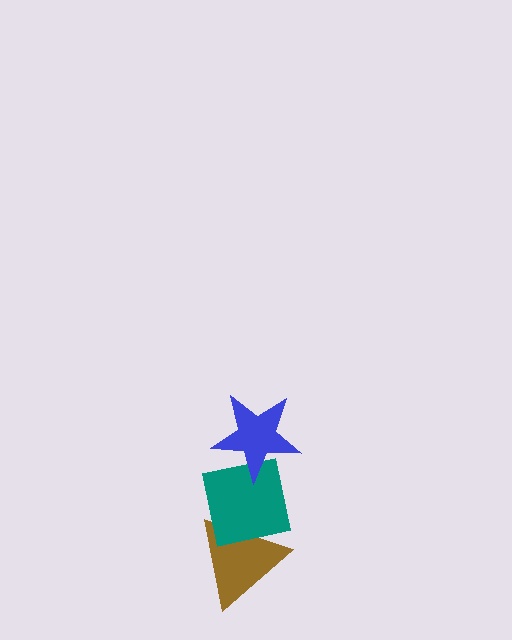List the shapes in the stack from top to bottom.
From top to bottom: the blue star, the teal square, the brown triangle.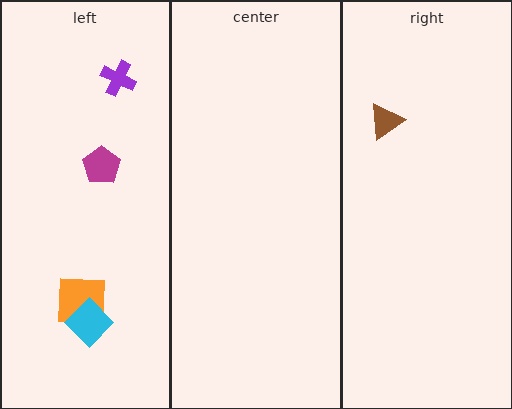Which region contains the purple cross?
The left region.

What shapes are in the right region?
The brown triangle.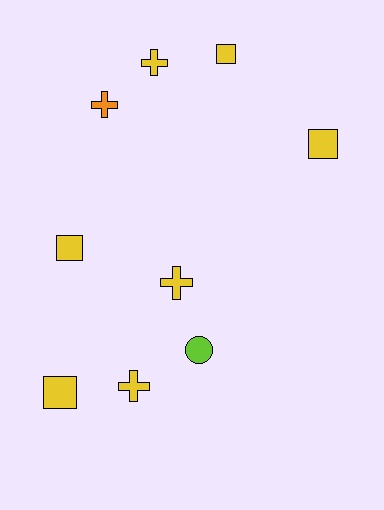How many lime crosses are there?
There are no lime crosses.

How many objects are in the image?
There are 9 objects.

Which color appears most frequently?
Yellow, with 7 objects.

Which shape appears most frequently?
Square, with 4 objects.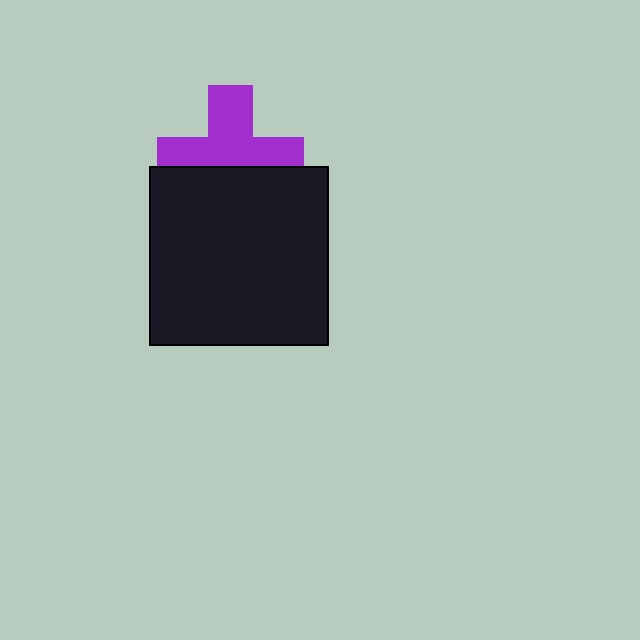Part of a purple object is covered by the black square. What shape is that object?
It is a cross.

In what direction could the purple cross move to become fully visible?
The purple cross could move up. That would shift it out from behind the black square entirely.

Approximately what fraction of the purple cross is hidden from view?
Roughly 42% of the purple cross is hidden behind the black square.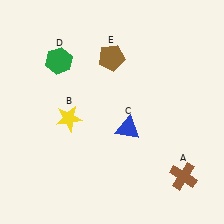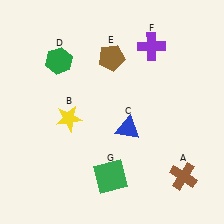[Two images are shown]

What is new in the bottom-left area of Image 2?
A green square (G) was added in the bottom-left area of Image 2.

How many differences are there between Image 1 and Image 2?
There are 2 differences between the two images.